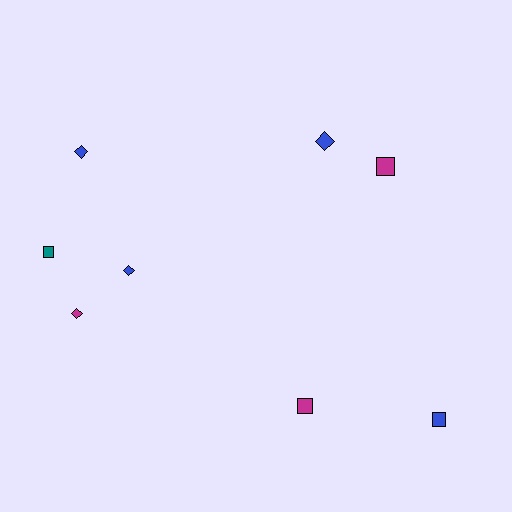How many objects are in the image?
There are 8 objects.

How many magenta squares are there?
There are 2 magenta squares.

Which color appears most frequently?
Blue, with 4 objects.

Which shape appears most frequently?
Square, with 4 objects.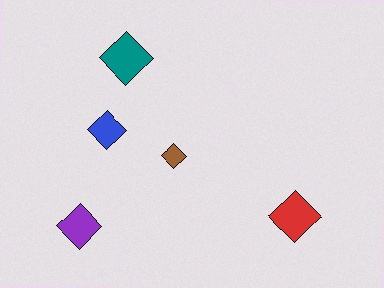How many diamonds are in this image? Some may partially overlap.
There are 5 diamonds.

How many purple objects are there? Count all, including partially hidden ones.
There is 1 purple object.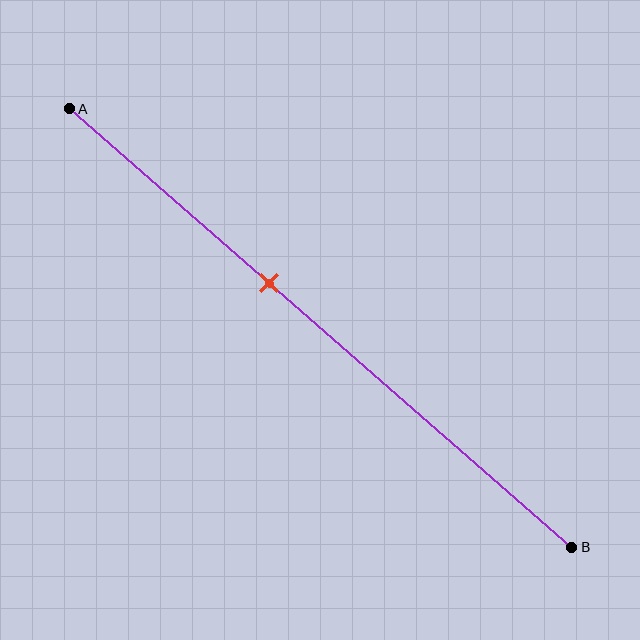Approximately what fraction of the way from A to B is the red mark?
The red mark is approximately 40% of the way from A to B.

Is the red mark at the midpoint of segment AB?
No, the mark is at about 40% from A, not at the 50% midpoint.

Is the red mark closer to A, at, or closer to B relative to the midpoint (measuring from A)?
The red mark is closer to point A than the midpoint of segment AB.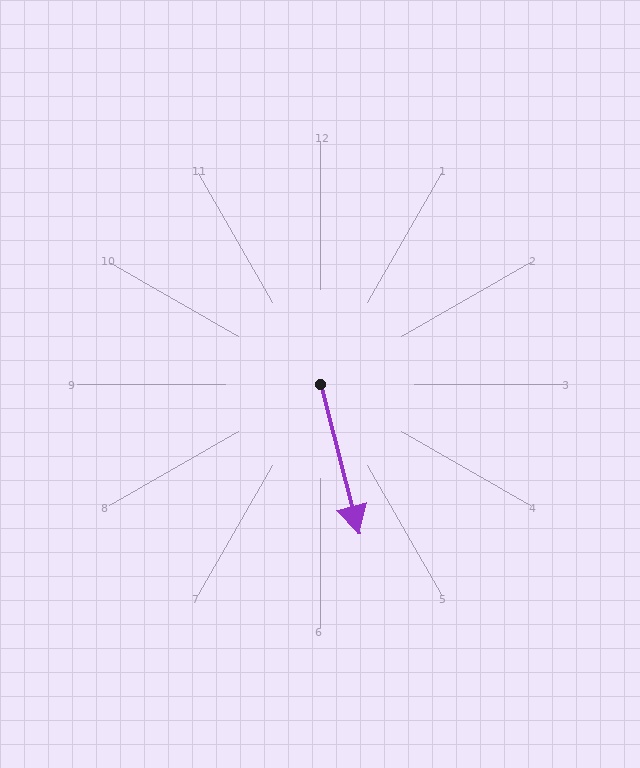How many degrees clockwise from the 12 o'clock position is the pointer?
Approximately 166 degrees.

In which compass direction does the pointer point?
South.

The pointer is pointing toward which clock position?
Roughly 6 o'clock.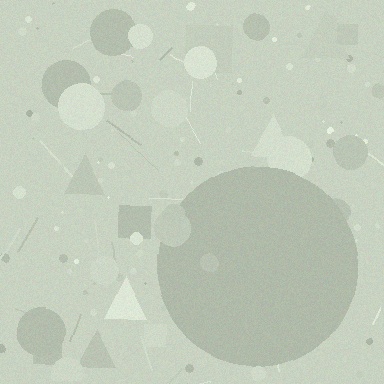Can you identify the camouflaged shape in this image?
The camouflaged shape is a circle.